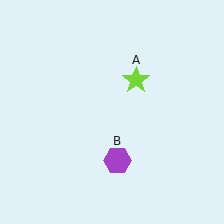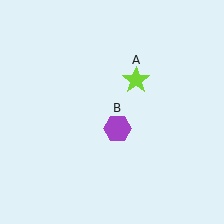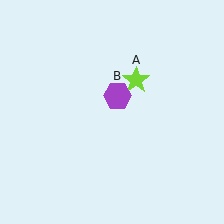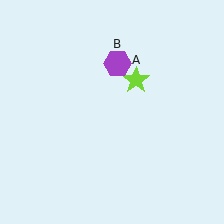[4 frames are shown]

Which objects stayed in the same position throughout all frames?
Lime star (object A) remained stationary.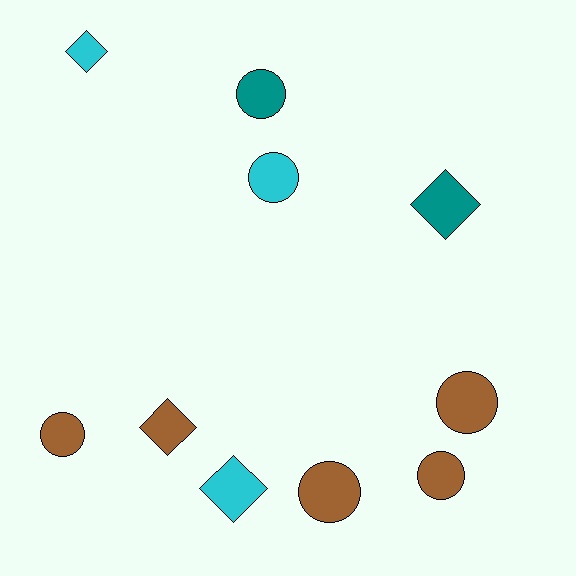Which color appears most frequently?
Brown, with 5 objects.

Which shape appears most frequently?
Circle, with 6 objects.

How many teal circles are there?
There is 1 teal circle.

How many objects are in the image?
There are 10 objects.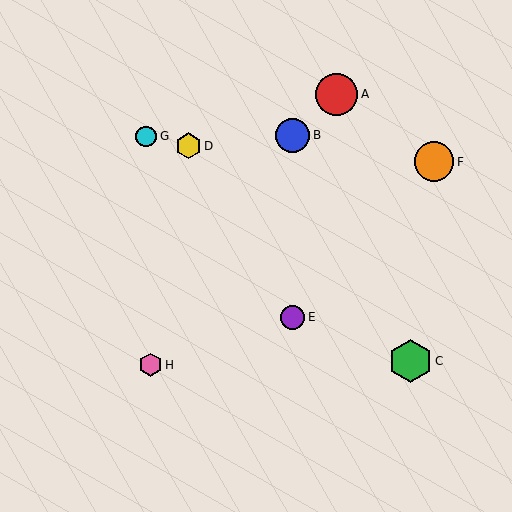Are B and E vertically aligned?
Yes, both are at x≈293.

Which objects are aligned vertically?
Objects B, E are aligned vertically.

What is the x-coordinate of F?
Object F is at x≈434.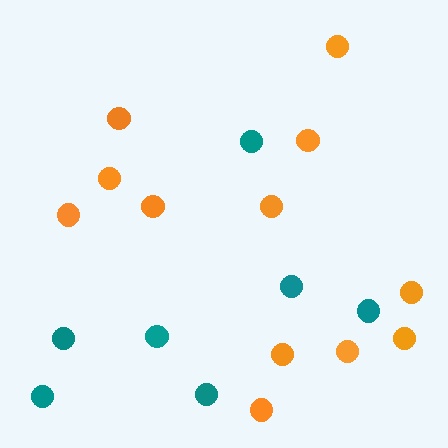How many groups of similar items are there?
There are 2 groups: one group of teal circles (7) and one group of orange circles (12).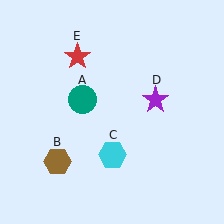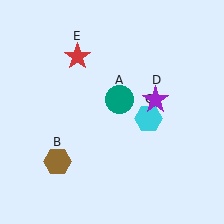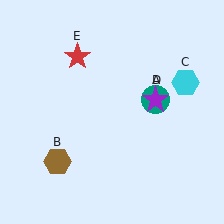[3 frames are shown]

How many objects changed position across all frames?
2 objects changed position: teal circle (object A), cyan hexagon (object C).